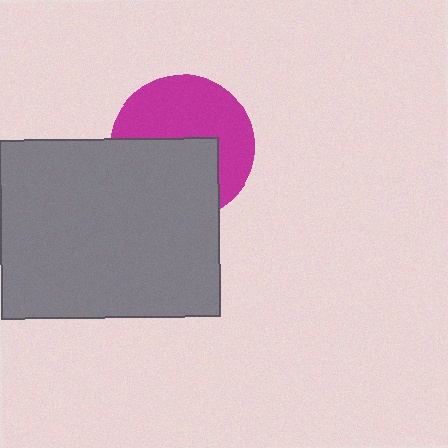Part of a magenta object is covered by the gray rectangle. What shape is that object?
It is a circle.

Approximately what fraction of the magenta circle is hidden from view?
Roughly 46% of the magenta circle is hidden behind the gray rectangle.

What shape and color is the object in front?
The object in front is a gray rectangle.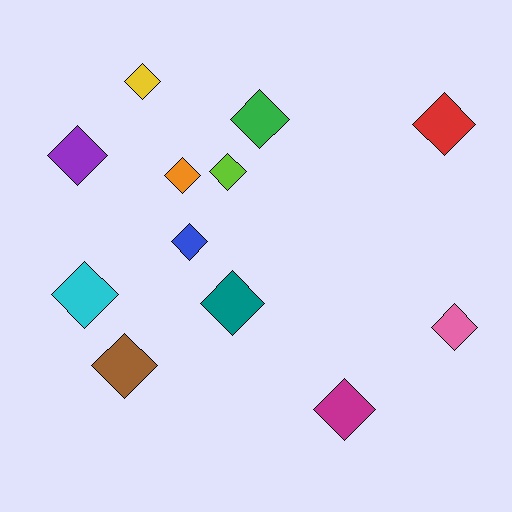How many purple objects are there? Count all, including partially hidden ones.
There is 1 purple object.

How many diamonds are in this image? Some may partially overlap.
There are 12 diamonds.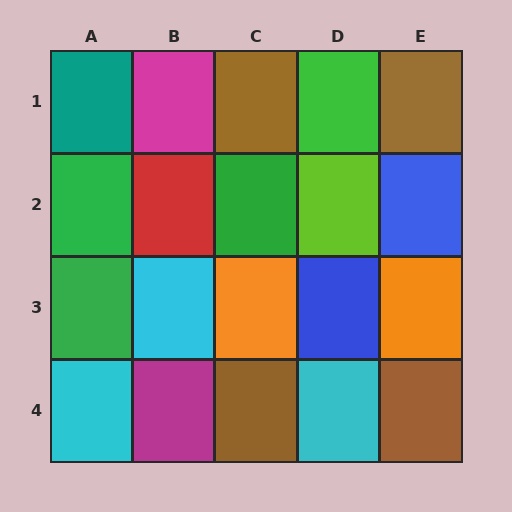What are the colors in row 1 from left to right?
Teal, magenta, brown, green, brown.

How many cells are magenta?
2 cells are magenta.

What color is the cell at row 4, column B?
Magenta.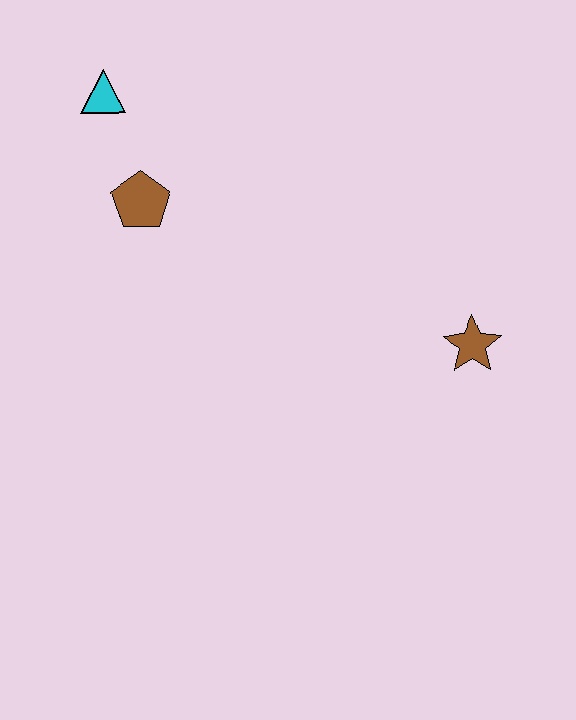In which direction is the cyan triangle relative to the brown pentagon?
The cyan triangle is above the brown pentagon.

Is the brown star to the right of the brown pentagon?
Yes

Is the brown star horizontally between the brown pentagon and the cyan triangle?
No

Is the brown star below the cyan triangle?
Yes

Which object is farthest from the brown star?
The cyan triangle is farthest from the brown star.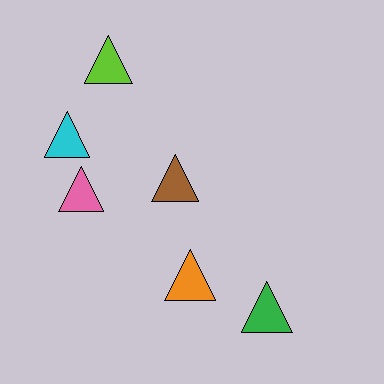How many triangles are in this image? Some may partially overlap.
There are 6 triangles.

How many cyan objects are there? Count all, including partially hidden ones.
There is 1 cyan object.